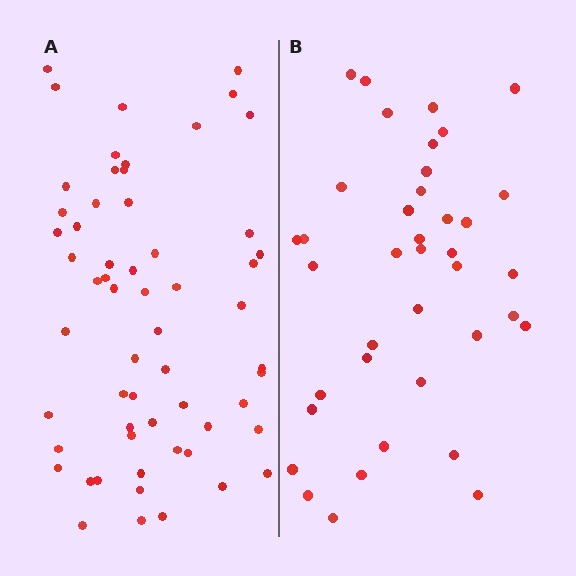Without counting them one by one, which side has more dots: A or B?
Region A (the left region) has more dots.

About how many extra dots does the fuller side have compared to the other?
Region A has approximately 20 more dots than region B.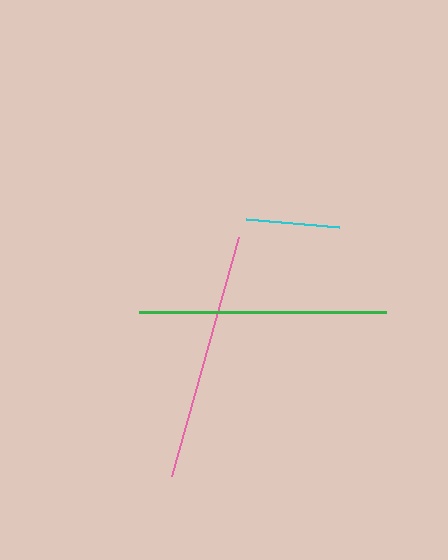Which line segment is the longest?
The pink line is the longest at approximately 248 pixels.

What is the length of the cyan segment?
The cyan segment is approximately 93 pixels long.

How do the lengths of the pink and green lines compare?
The pink and green lines are approximately the same length.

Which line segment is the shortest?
The cyan line is the shortest at approximately 93 pixels.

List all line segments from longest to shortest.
From longest to shortest: pink, green, cyan.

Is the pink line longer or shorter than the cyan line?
The pink line is longer than the cyan line.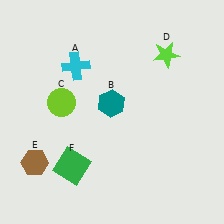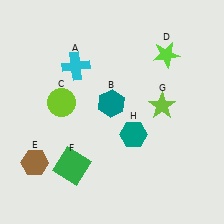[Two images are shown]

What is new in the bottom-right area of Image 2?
A teal hexagon (H) was added in the bottom-right area of Image 2.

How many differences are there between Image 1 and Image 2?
There are 2 differences between the two images.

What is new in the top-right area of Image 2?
A lime star (G) was added in the top-right area of Image 2.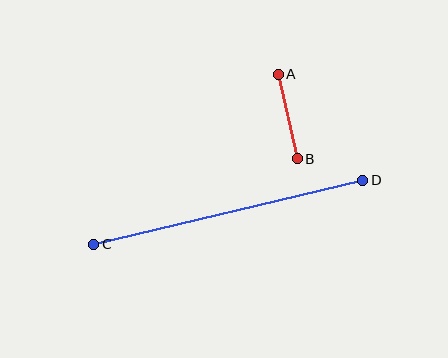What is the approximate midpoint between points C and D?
The midpoint is at approximately (228, 212) pixels.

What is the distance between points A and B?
The distance is approximately 87 pixels.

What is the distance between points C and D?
The distance is approximately 277 pixels.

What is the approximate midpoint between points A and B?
The midpoint is at approximately (288, 117) pixels.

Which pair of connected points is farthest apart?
Points C and D are farthest apart.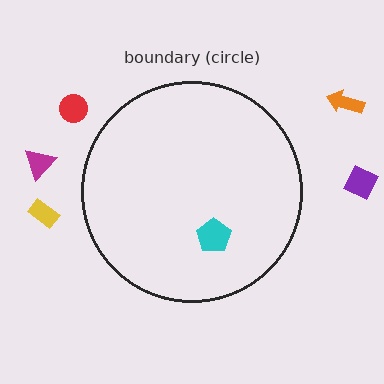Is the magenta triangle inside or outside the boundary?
Outside.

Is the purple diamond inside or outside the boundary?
Outside.